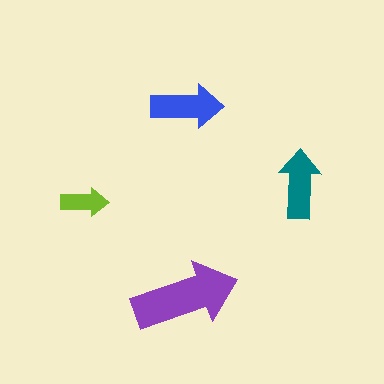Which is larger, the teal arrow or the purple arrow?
The purple one.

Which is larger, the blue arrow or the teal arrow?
The blue one.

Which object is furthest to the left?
The lime arrow is leftmost.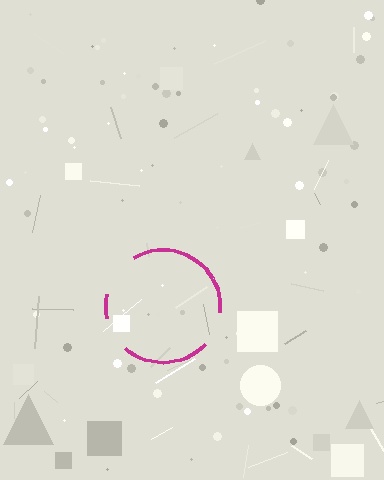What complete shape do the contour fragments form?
The contour fragments form a circle.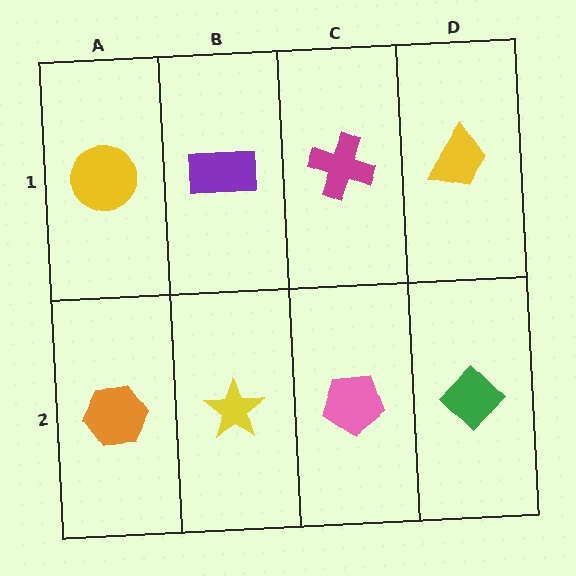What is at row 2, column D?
A green diamond.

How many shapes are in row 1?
4 shapes.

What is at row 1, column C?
A magenta cross.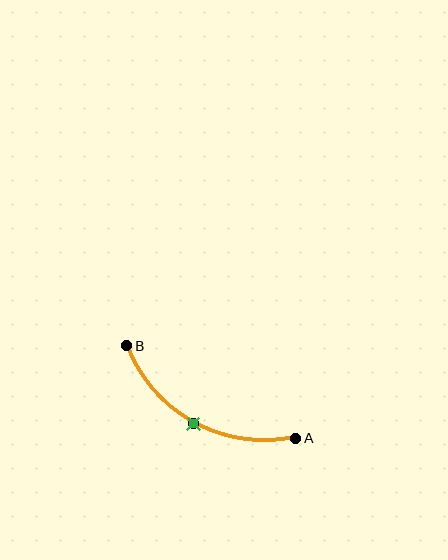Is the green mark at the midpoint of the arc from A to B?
Yes. The green mark lies on the arc at equal arc-length from both A and B — it is the arc midpoint.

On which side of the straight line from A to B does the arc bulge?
The arc bulges below the straight line connecting A and B.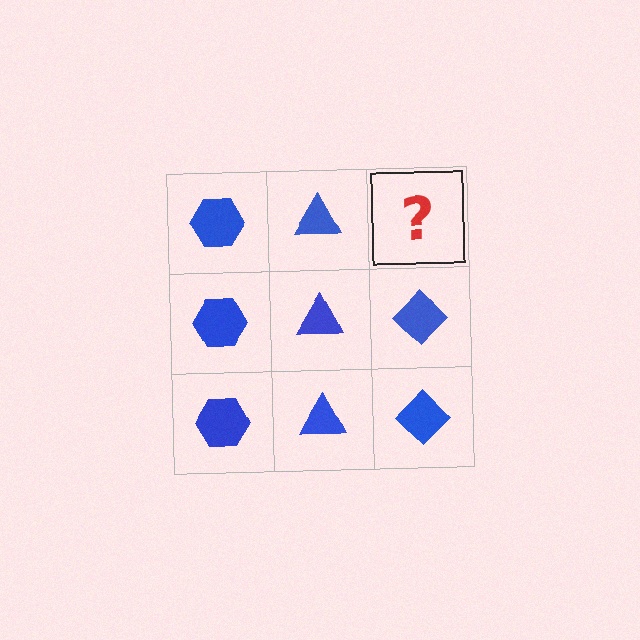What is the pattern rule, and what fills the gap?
The rule is that each column has a consistent shape. The gap should be filled with a blue diamond.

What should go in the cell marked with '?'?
The missing cell should contain a blue diamond.